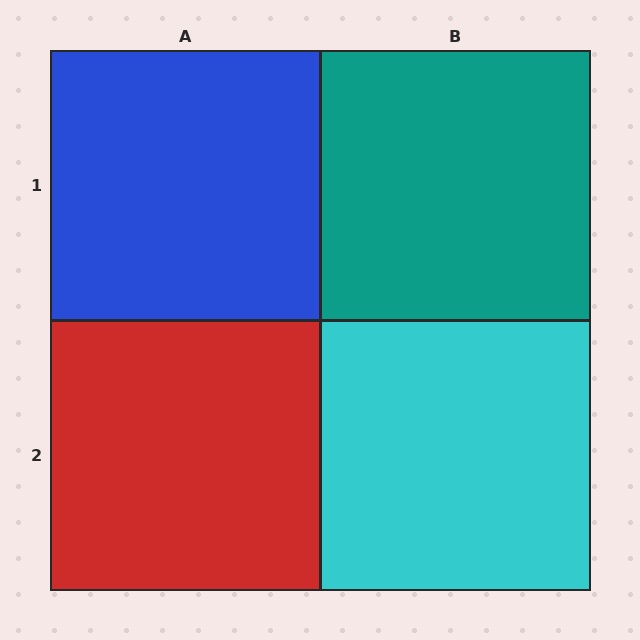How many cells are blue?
1 cell is blue.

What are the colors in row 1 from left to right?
Blue, teal.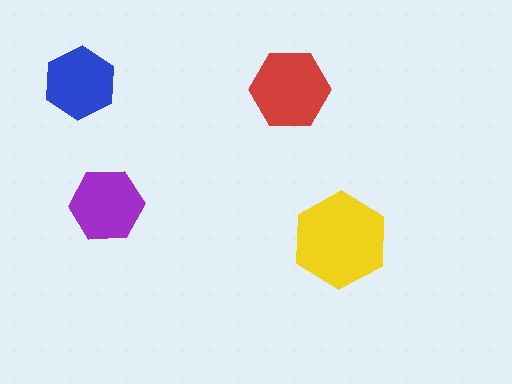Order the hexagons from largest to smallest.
the yellow one, the red one, the purple one, the blue one.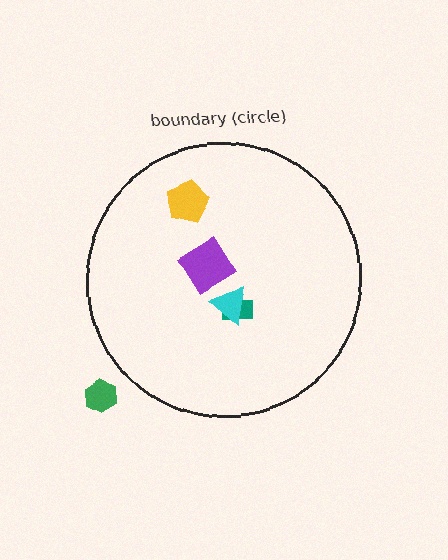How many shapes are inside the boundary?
4 inside, 1 outside.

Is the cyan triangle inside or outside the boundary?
Inside.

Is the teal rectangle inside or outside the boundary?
Inside.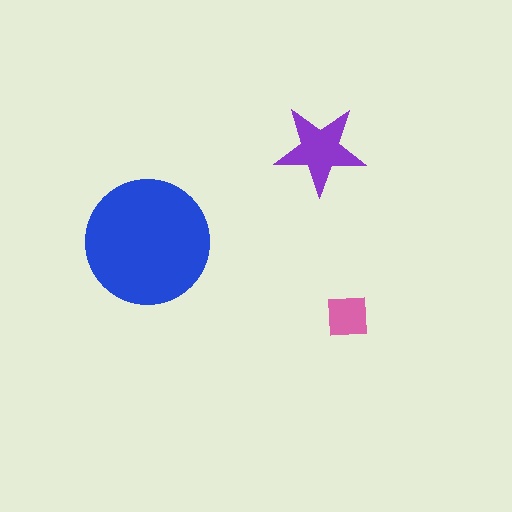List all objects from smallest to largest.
The pink square, the purple star, the blue circle.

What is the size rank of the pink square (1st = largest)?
3rd.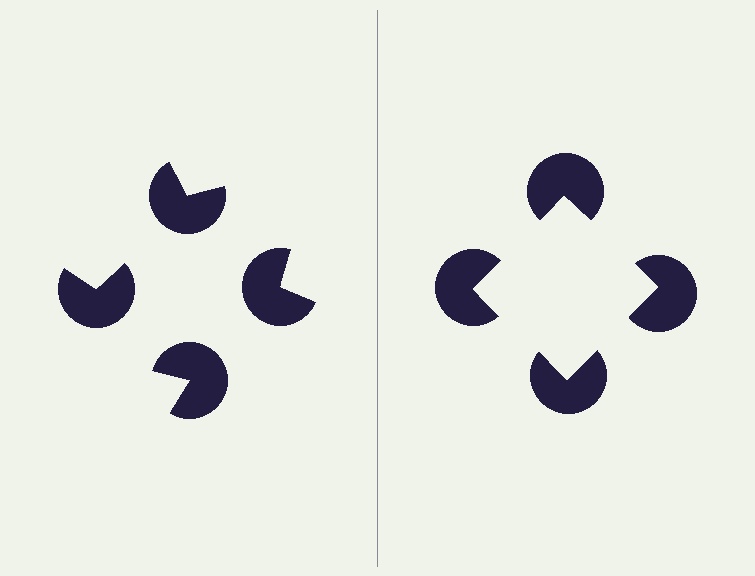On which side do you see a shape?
An illusory square appears on the right side. On the left side the wedge cuts are rotated, so no coherent shape forms.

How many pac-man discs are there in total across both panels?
8 — 4 on each side.